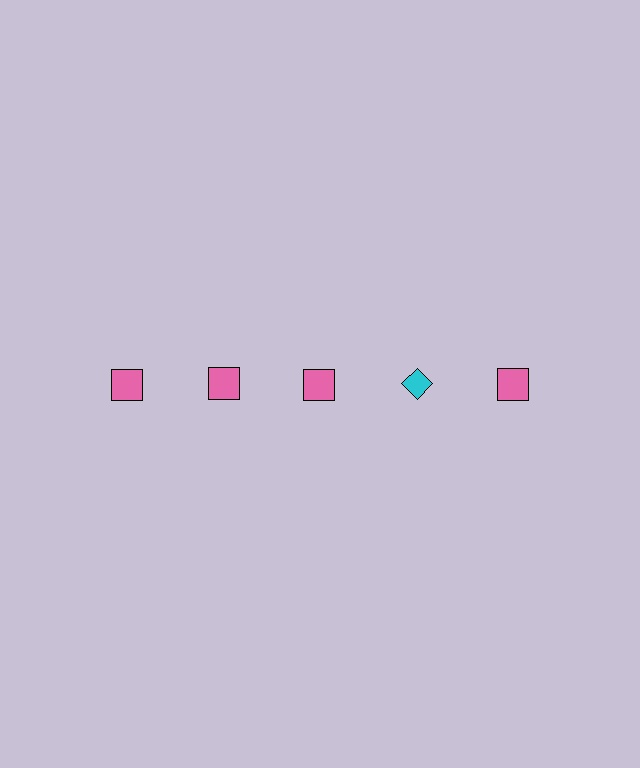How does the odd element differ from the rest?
It differs in both color (cyan instead of pink) and shape (diamond instead of square).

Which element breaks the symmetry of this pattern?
The cyan diamond in the top row, second from right column breaks the symmetry. All other shapes are pink squares.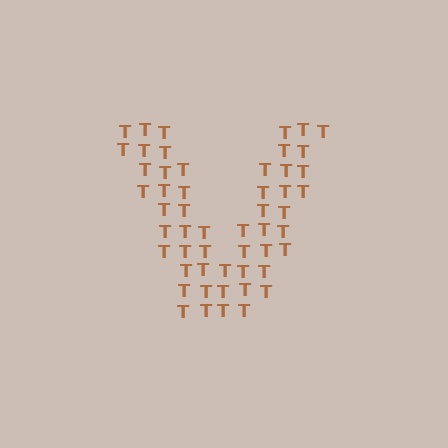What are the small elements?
The small elements are letter T's.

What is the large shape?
The large shape is the letter V.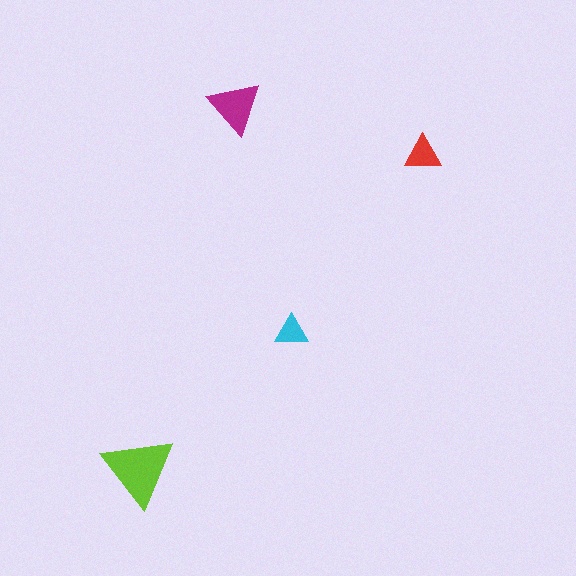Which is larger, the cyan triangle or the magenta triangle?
The magenta one.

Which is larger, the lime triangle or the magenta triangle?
The lime one.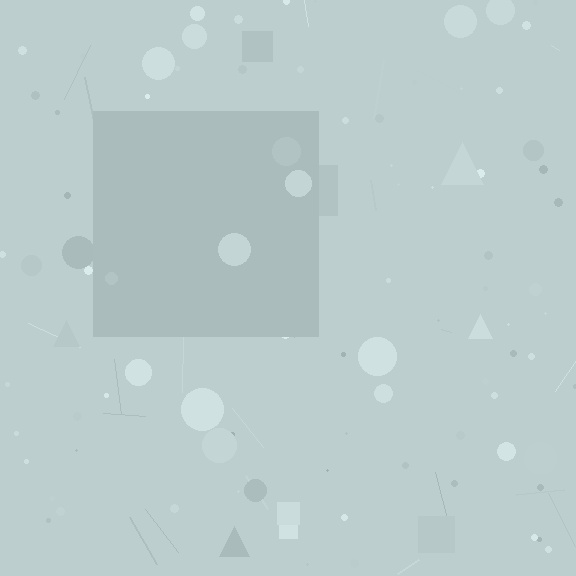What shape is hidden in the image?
A square is hidden in the image.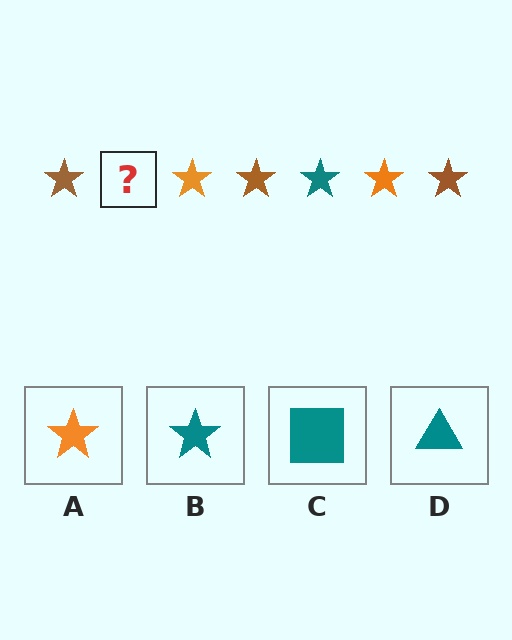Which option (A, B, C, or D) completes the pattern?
B.